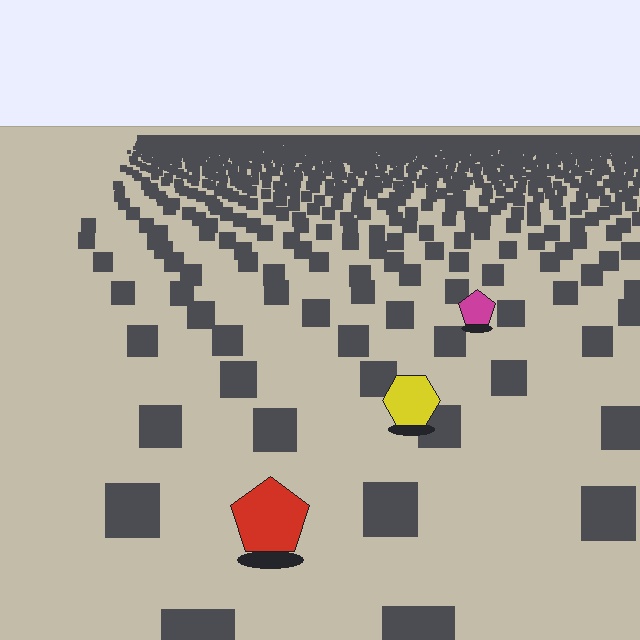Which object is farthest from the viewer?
The magenta pentagon is farthest from the viewer. It appears smaller and the ground texture around it is denser.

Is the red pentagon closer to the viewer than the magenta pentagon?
Yes. The red pentagon is closer — you can tell from the texture gradient: the ground texture is coarser near it.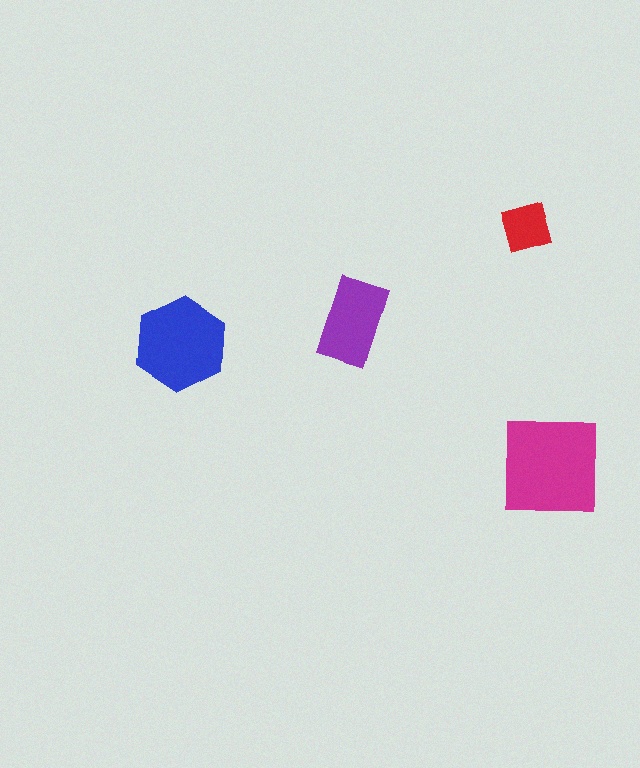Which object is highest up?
The red diamond is topmost.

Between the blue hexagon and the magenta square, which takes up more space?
The magenta square.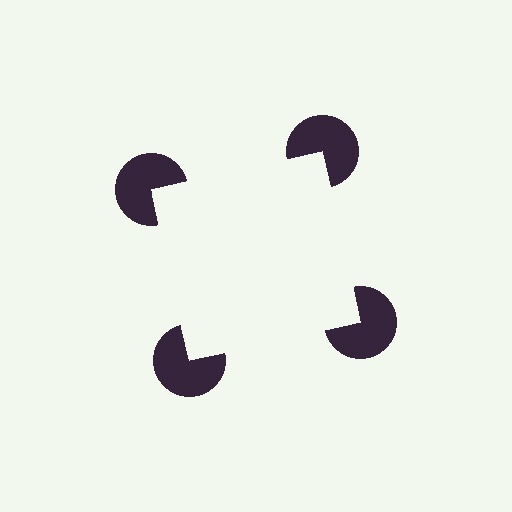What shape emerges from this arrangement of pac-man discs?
An illusory square — its edges are inferred from the aligned wedge cuts in the pac-man discs, not physically drawn.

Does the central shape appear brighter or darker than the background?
It typically appears slightly brighter than the background, even though no actual brightness change is drawn.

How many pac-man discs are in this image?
There are 4 — one at each vertex of the illusory square.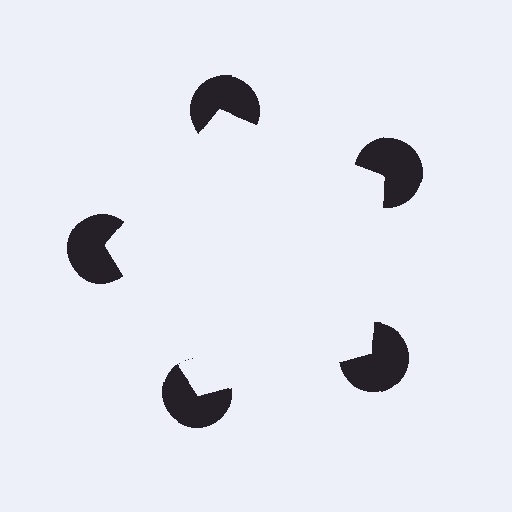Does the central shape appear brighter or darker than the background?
It typically appears slightly brighter than the background, even though no actual brightness change is drawn.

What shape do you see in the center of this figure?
An illusory pentagon — its edges are inferred from the aligned wedge cuts in the pac-man discs, not physically drawn.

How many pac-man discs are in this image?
There are 5 — one at each vertex of the illusory pentagon.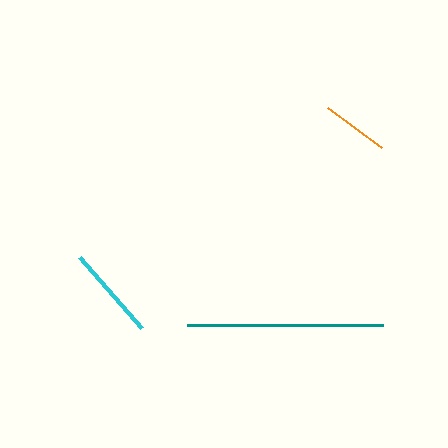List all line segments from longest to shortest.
From longest to shortest: teal, cyan, orange.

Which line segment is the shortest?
The orange line is the shortest at approximately 67 pixels.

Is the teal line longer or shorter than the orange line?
The teal line is longer than the orange line.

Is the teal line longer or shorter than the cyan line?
The teal line is longer than the cyan line.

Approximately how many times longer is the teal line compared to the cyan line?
The teal line is approximately 2.1 times the length of the cyan line.